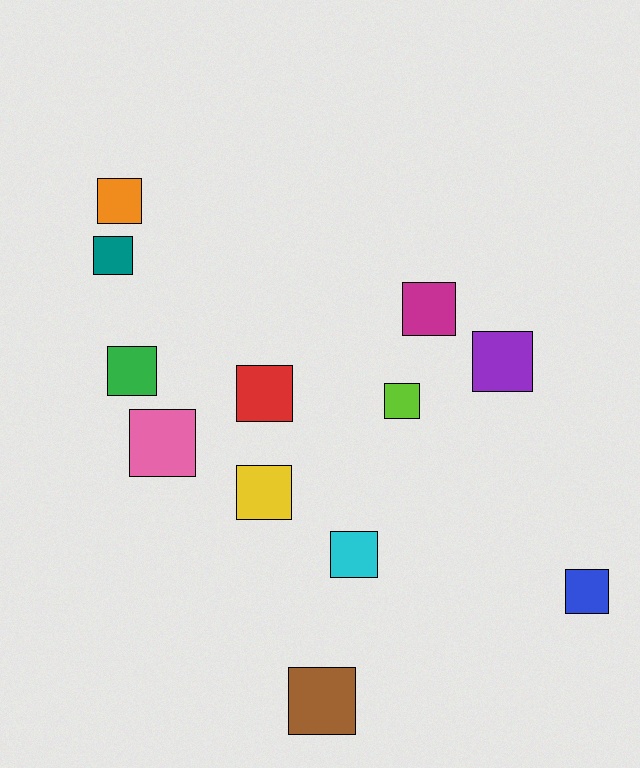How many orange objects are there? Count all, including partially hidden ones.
There is 1 orange object.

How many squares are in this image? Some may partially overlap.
There are 12 squares.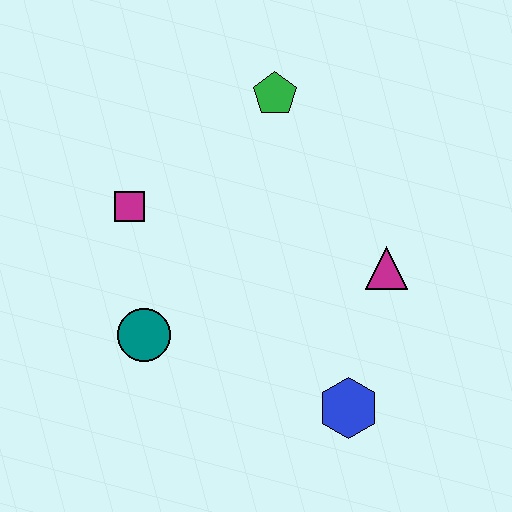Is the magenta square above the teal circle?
Yes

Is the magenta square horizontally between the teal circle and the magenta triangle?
No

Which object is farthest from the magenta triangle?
The magenta square is farthest from the magenta triangle.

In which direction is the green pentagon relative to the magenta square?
The green pentagon is to the right of the magenta square.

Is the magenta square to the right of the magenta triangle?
No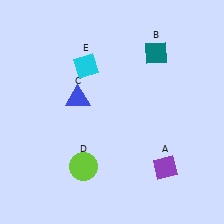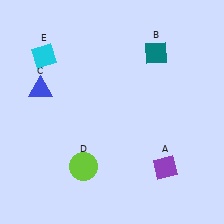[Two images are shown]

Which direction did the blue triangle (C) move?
The blue triangle (C) moved left.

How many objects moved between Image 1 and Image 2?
2 objects moved between the two images.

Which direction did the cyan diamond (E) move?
The cyan diamond (E) moved left.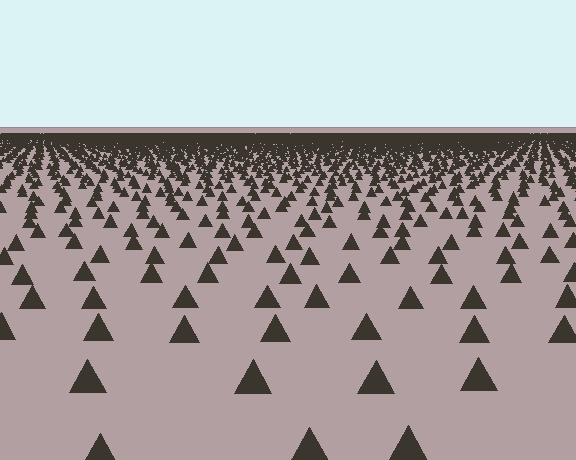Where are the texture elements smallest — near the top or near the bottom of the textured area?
Near the top.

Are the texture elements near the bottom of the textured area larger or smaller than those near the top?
Larger. Near the bottom, elements are closer to the viewer and appear at a bigger on-screen size.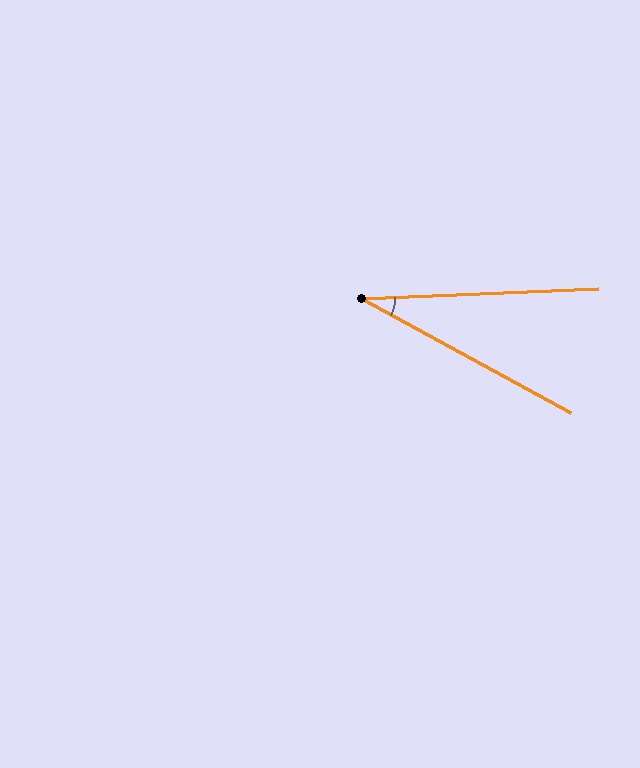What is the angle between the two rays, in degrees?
Approximately 31 degrees.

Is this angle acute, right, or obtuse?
It is acute.